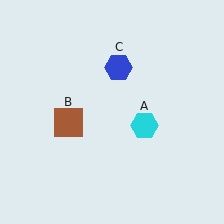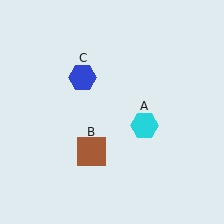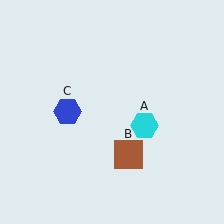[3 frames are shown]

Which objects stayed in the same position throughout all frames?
Cyan hexagon (object A) remained stationary.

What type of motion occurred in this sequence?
The brown square (object B), blue hexagon (object C) rotated counterclockwise around the center of the scene.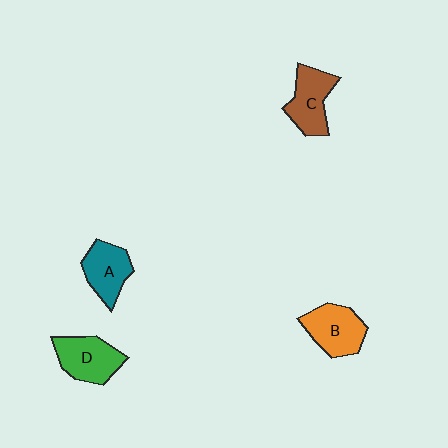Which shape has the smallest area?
Shape A (teal).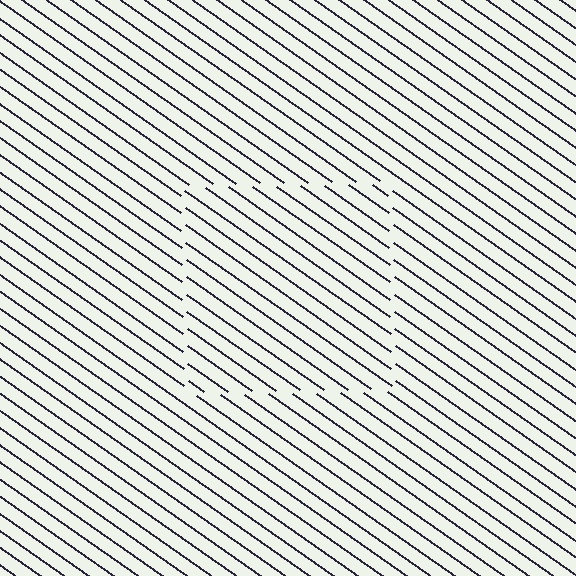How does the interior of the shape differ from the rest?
The interior of the shape contains the same grating, shifted by half a period — the contour is defined by the phase discontinuity where line-ends from the inner and outer gratings abut.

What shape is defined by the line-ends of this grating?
An illusory square. The interior of the shape contains the same grating, shifted by half a period — the contour is defined by the phase discontinuity where line-ends from the inner and outer gratings abut.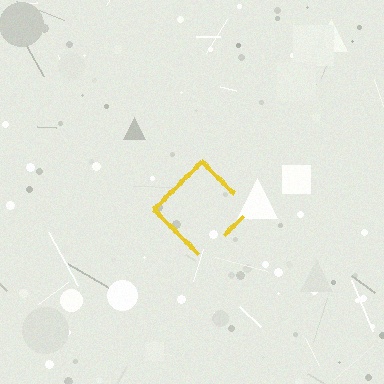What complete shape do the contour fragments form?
The contour fragments form a diamond.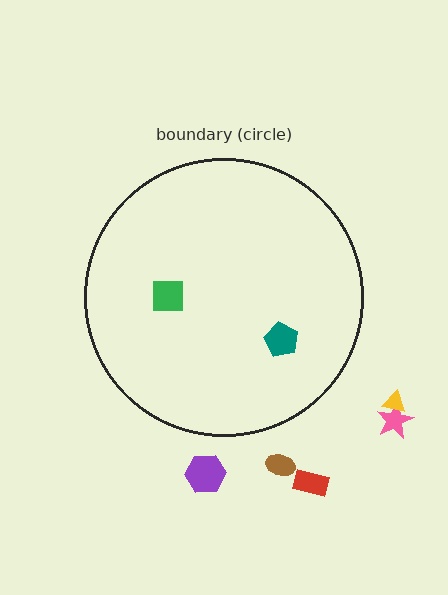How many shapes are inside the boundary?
2 inside, 5 outside.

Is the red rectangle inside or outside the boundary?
Outside.